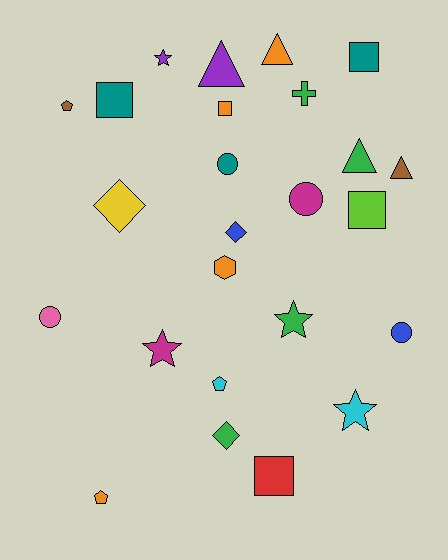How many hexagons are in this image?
There is 1 hexagon.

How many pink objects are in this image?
There is 1 pink object.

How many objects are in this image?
There are 25 objects.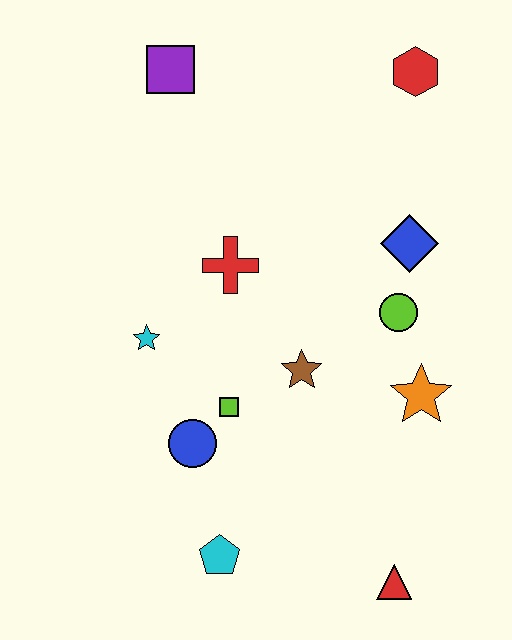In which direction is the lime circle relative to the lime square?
The lime circle is to the right of the lime square.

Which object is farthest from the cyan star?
The red hexagon is farthest from the cyan star.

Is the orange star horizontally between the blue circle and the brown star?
No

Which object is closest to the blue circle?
The lime square is closest to the blue circle.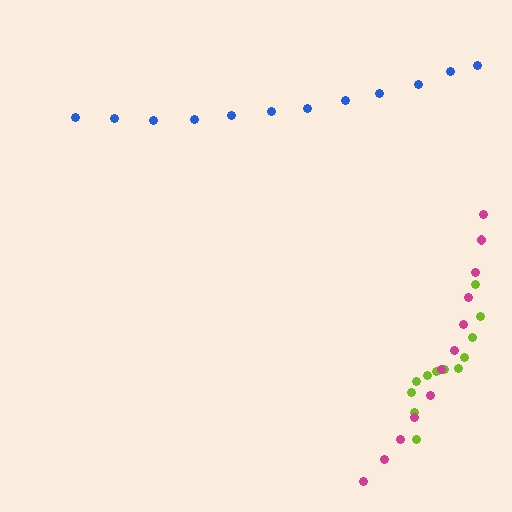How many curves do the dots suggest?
There are 3 distinct paths.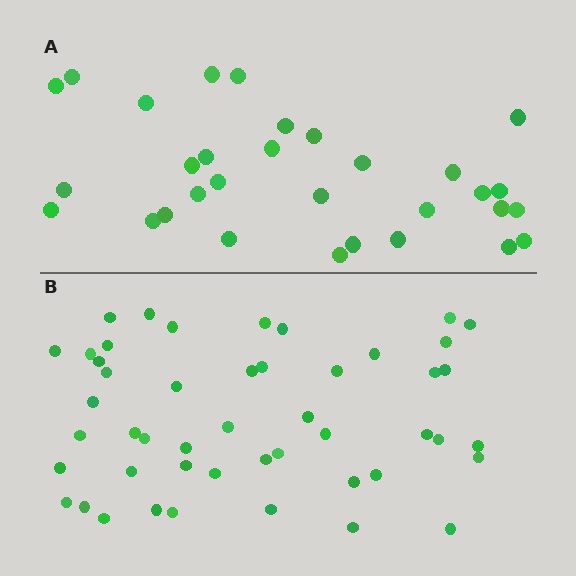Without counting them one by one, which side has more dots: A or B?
Region B (the bottom region) has more dots.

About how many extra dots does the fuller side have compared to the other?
Region B has approximately 15 more dots than region A.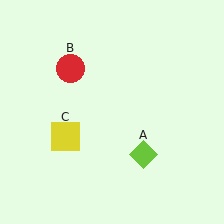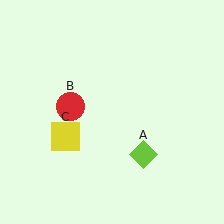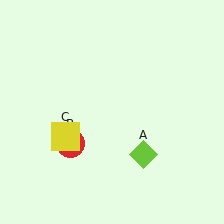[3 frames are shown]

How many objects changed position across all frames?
1 object changed position: red circle (object B).